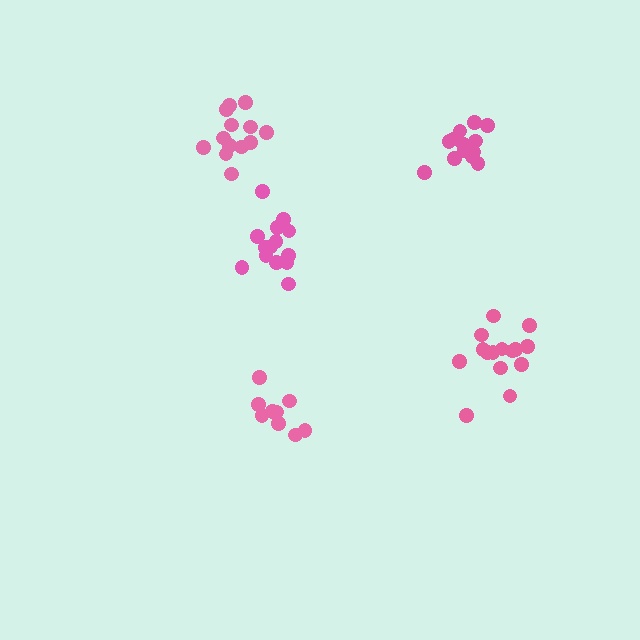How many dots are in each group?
Group 1: 13 dots, Group 2: 9 dots, Group 3: 14 dots, Group 4: 15 dots, Group 5: 13 dots (64 total).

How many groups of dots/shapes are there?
There are 5 groups.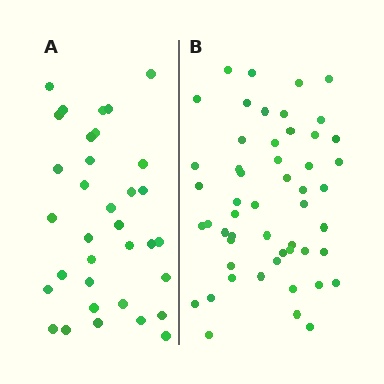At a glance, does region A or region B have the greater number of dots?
Region B (the right region) has more dots.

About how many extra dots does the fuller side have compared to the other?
Region B has approximately 20 more dots than region A.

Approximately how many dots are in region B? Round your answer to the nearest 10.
About 50 dots. (The exact count is 52, which rounds to 50.)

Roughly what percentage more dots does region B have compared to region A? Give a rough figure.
About 55% more.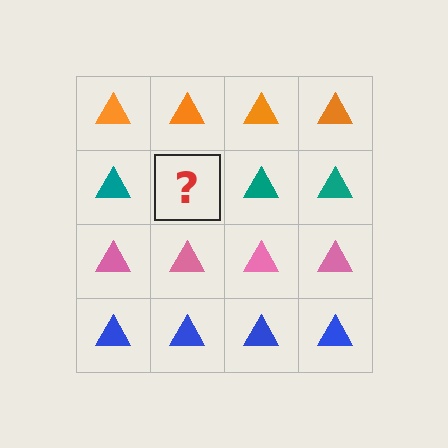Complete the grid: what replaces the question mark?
The question mark should be replaced with a teal triangle.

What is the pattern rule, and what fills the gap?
The rule is that each row has a consistent color. The gap should be filled with a teal triangle.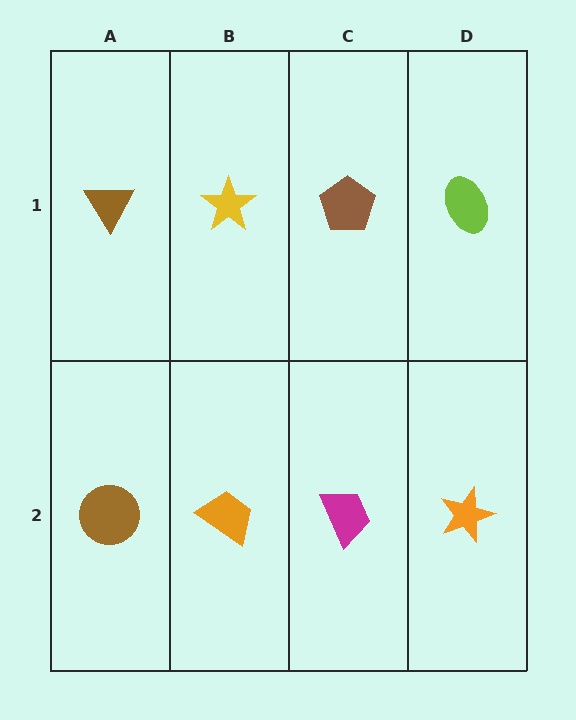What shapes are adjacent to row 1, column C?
A magenta trapezoid (row 2, column C), a yellow star (row 1, column B), a lime ellipse (row 1, column D).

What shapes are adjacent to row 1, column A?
A brown circle (row 2, column A), a yellow star (row 1, column B).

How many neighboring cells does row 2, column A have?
2.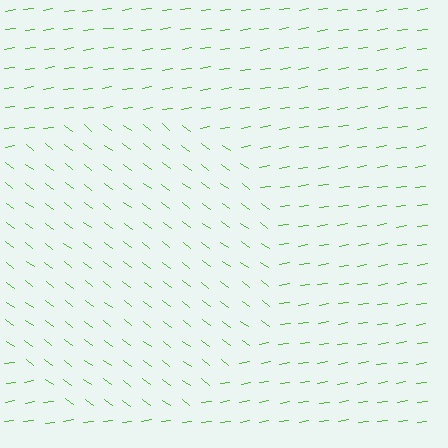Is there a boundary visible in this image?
Yes, there is a texture boundary formed by a change in line orientation.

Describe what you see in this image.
The image is filled with small lime line segments. A circle region in the image has lines oriented differently from the surrounding lines, creating a visible texture boundary.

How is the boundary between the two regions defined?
The boundary is defined purely by a change in line orientation (approximately 45 degrees difference). All lines are the same color and thickness.